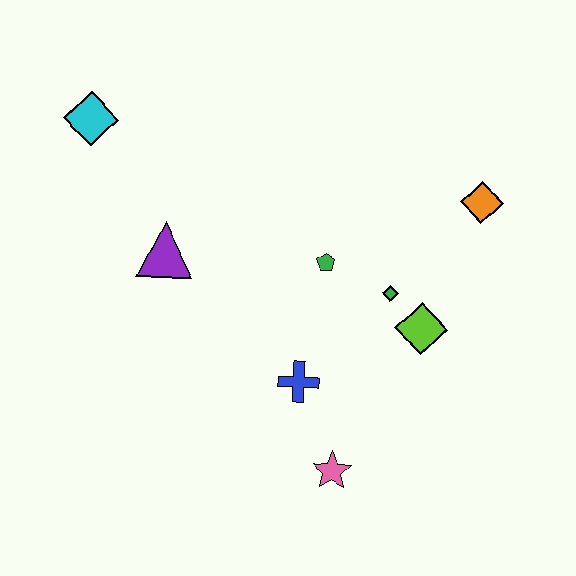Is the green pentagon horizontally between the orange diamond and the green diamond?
No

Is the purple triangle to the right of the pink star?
No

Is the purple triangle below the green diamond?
No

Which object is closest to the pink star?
The blue cross is closest to the pink star.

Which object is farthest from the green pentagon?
The cyan diamond is farthest from the green pentagon.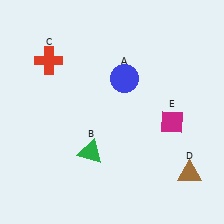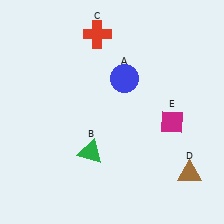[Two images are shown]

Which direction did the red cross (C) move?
The red cross (C) moved right.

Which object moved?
The red cross (C) moved right.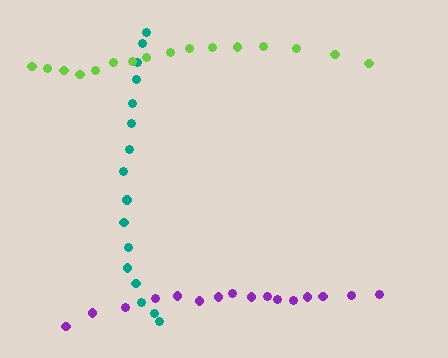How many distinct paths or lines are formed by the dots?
There are 3 distinct paths.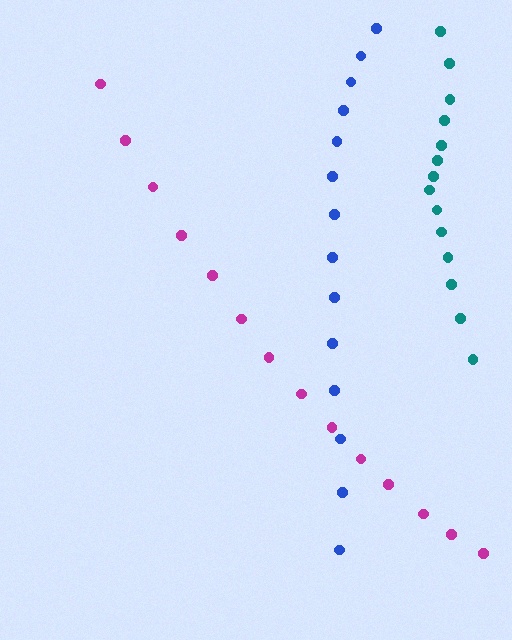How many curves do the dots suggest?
There are 3 distinct paths.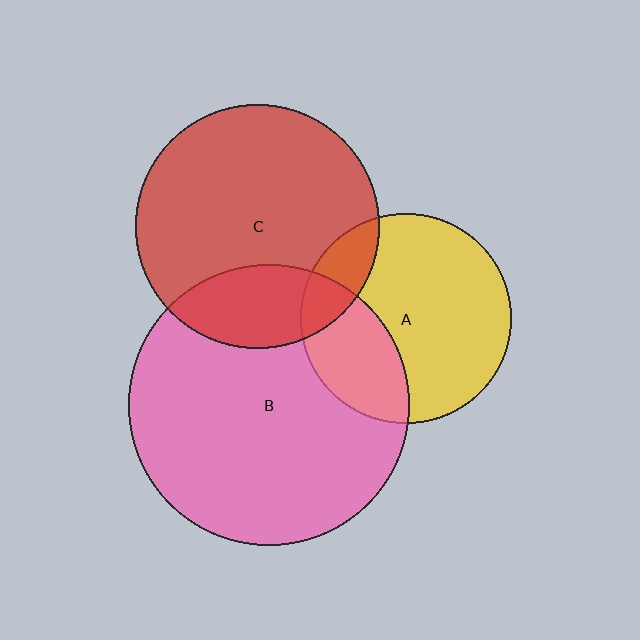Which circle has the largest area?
Circle B (pink).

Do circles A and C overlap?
Yes.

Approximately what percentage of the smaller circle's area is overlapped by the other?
Approximately 15%.